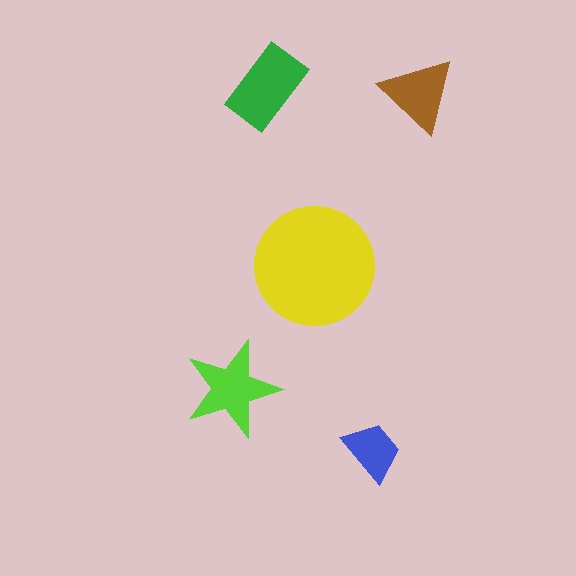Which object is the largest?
The yellow circle.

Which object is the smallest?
The blue trapezoid.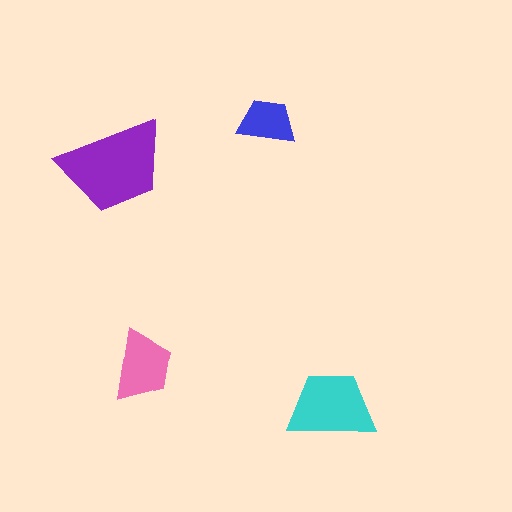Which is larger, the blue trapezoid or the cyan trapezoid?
The cyan one.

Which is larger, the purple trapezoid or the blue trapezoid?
The purple one.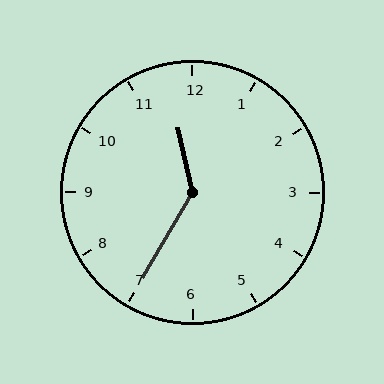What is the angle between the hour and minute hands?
Approximately 138 degrees.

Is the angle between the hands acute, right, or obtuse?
It is obtuse.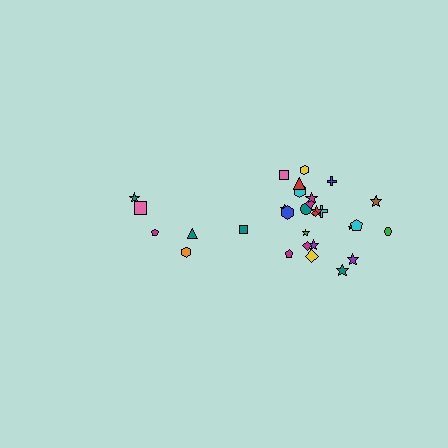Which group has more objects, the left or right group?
The right group.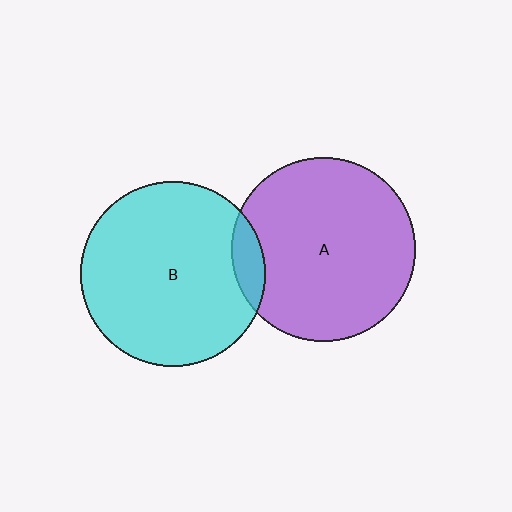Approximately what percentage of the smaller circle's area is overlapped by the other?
Approximately 10%.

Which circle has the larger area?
Circle B (cyan).